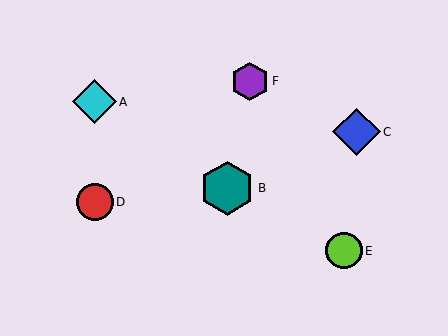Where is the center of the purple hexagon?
The center of the purple hexagon is at (250, 81).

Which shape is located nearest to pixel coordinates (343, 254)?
The lime circle (labeled E) at (344, 251) is nearest to that location.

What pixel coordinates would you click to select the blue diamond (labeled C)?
Click at (356, 132) to select the blue diamond C.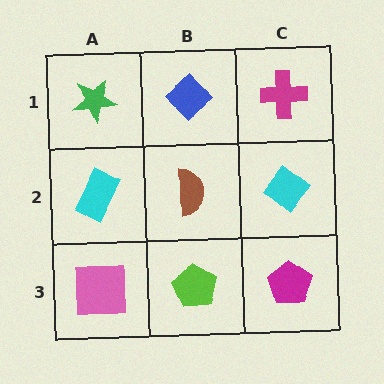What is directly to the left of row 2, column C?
A brown semicircle.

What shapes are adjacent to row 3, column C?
A cyan diamond (row 2, column C), a lime pentagon (row 3, column B).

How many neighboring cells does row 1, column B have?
3.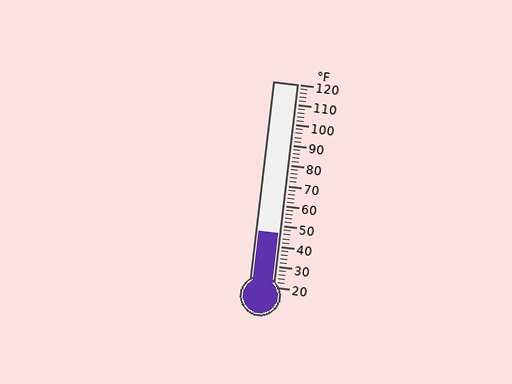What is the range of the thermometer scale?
The thermometer scale ranges from 20°F to 120°F.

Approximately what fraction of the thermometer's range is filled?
The thermometer is filled to approximately 25% of its range.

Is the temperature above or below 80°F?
The temperature is below 80°F.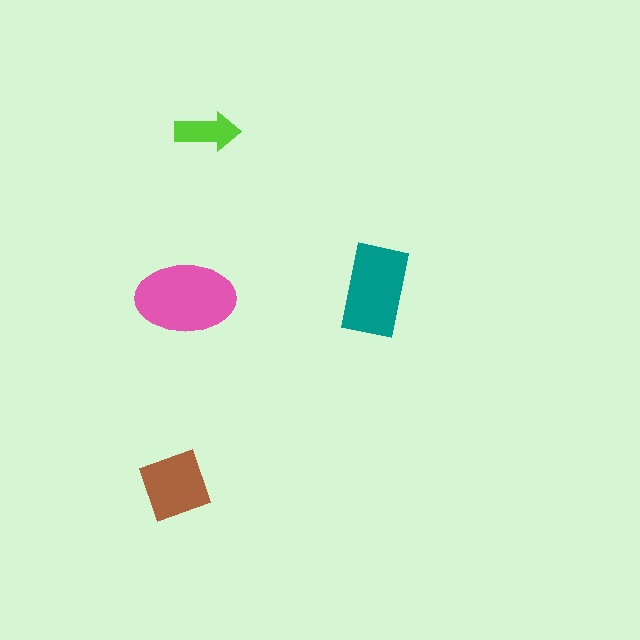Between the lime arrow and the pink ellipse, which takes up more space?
The pink ellipse.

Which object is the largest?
The pink ellipse.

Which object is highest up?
The lime arrow is topmost.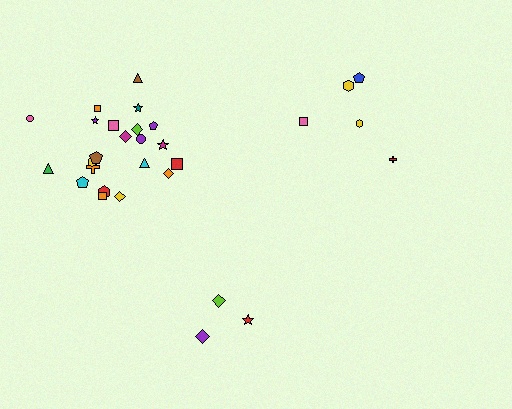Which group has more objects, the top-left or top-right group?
The top-left group.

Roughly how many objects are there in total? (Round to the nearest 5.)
Roughly 30 objects in total.